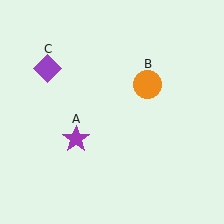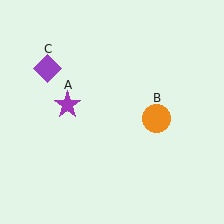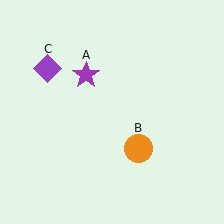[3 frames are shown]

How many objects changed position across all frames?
2 objects changed position: purple star (object A), orange circle (object B).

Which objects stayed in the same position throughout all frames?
Purple diamond (object C) remained stationary.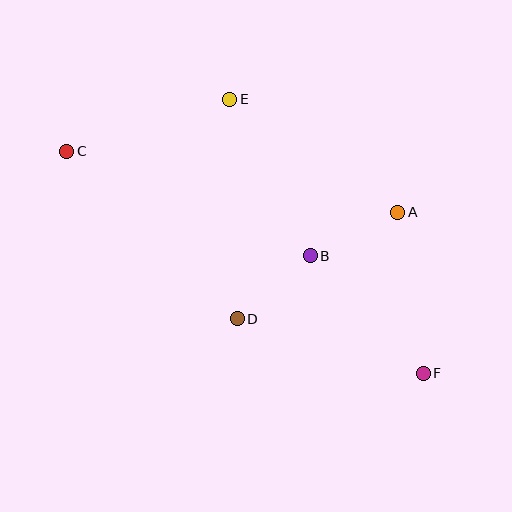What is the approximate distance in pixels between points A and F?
The distance between A and F is approximately 163 pixels.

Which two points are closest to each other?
Points B and D are closest to each other.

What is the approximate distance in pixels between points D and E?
The distance between D and E is approximately 219 pixels.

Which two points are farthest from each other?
Points C and F are farthest from each other.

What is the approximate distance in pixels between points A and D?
The distance between A and D is approximately 193 pixels.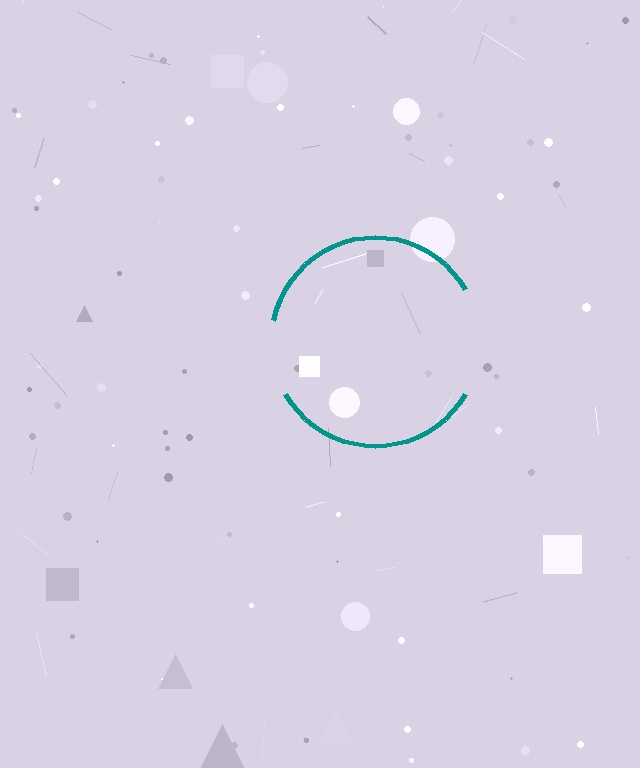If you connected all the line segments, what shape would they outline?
They would outline a circle.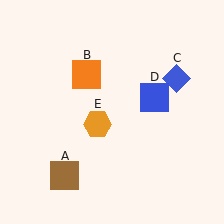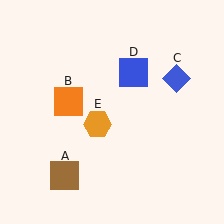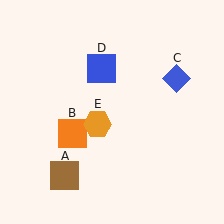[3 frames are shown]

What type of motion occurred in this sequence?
The orange square (object B), blue square (object D) rotated counterclockwise around the center of the scene.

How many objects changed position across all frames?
2 objects changed position: orange square (object B), blue square (object D).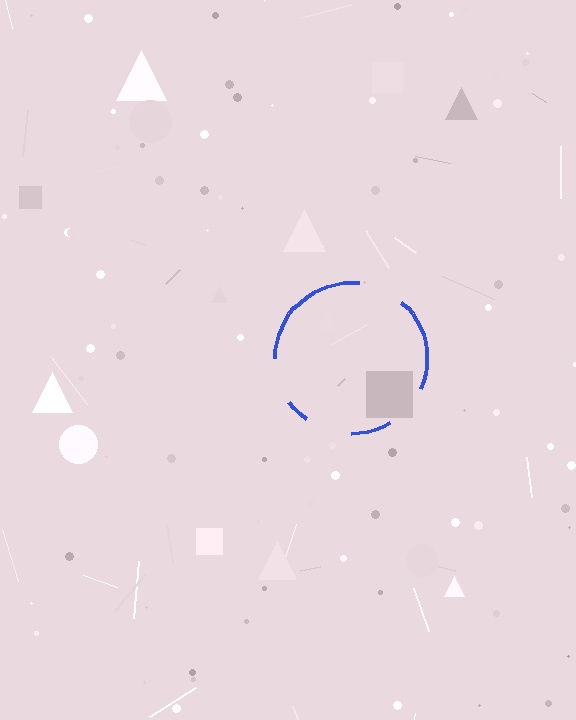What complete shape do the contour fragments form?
The contour fragments form a circle.